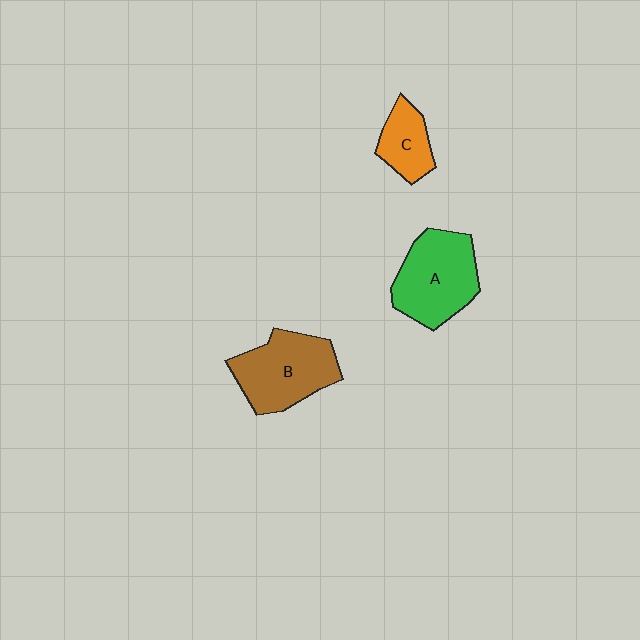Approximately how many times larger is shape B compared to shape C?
Approximately 1.9 times.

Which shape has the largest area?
Shape A (green).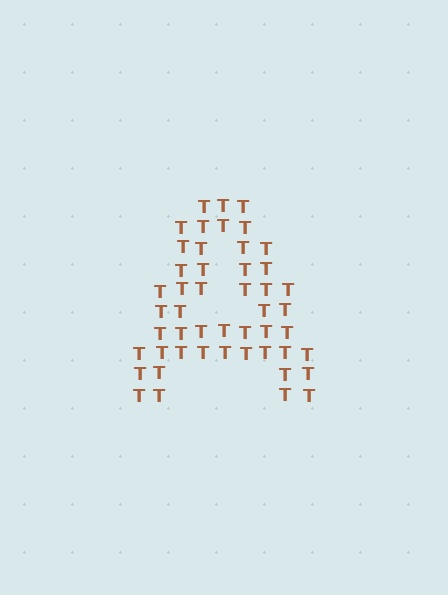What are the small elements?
The small elements are letter T's.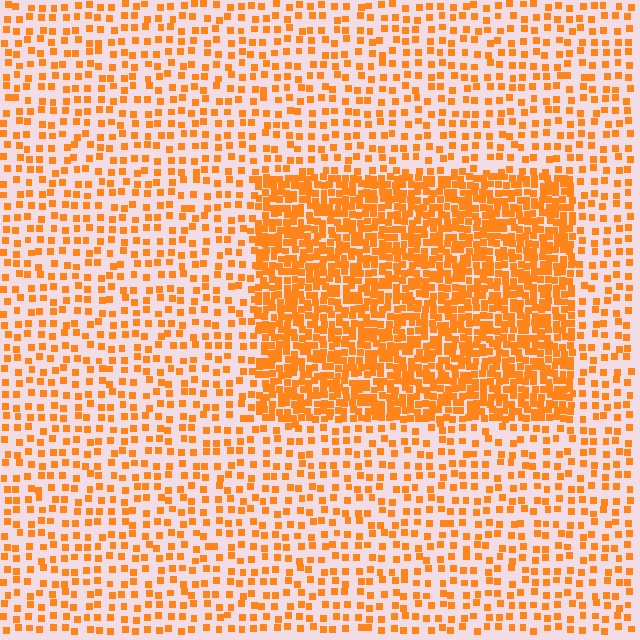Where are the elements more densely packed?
The elements are more densely packed inside the rectangle boundary.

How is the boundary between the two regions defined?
The boundary is defined by a change in element density (approximately 2.6x ratio). All elements are the same color, size, and shape.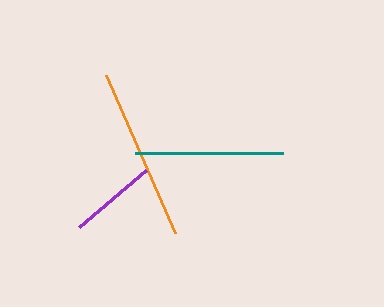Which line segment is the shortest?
The purple line is the shortest at approximately 88 pixels.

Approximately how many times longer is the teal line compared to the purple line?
The teal line is approximately 1.7 times the length of the purple line.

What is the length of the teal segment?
The teal segment is approximately 148 pixels long.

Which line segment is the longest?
The orange line is the longest at approximately 172 pixels.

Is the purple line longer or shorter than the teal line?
The teal line is longer than the purple line.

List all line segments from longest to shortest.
From longest to shortest: orange, teal, purple.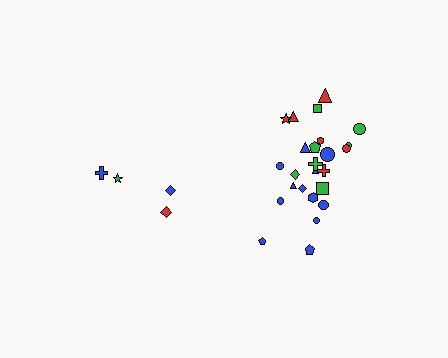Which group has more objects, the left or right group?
The right group.